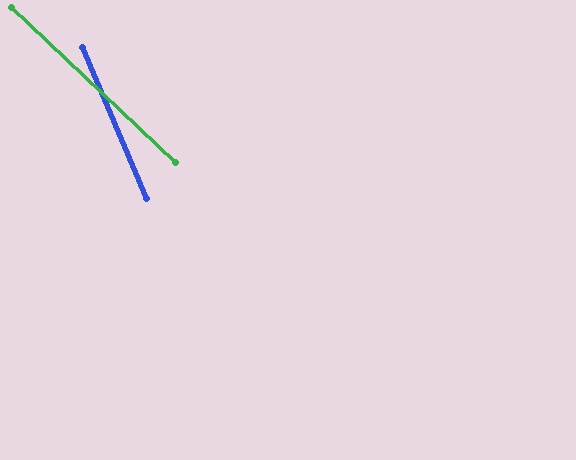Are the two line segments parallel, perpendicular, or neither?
Neither parallel nor perpendicular — they differ by about 24°.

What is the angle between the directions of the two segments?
Approximately 24 degrees.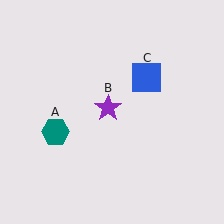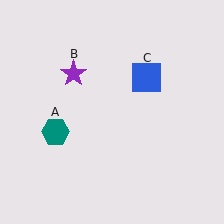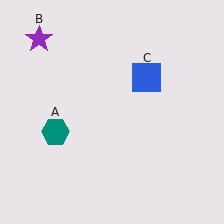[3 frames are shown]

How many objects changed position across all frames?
1 object changed position: purple star (object B).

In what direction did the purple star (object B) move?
The purple star (object B) moved up and to the left.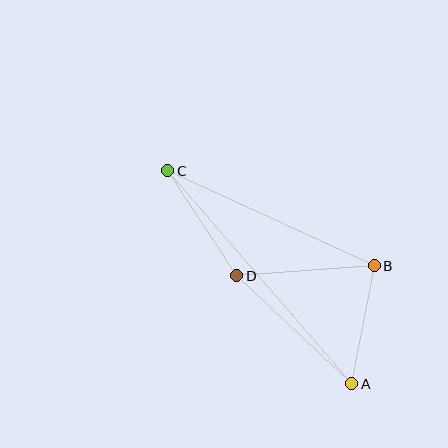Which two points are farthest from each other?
Points A and C are farthest from each other.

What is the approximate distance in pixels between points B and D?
The distance between B and D is approximately 138 pixels.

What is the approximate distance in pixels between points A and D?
The distance between A and D is approximately 158 pixels.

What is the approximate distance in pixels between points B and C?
The distance between B and C is approximately 227 pixels.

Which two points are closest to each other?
Points A and B are closest to each other.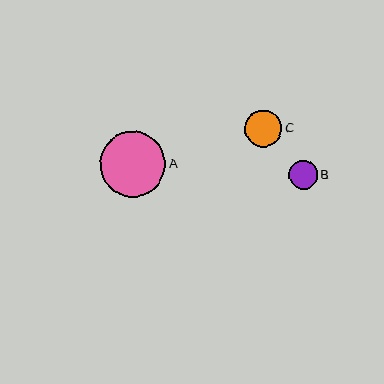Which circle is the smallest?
Circle B is the smallest with a size of approximately 29 pixels.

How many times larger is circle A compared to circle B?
Circle A is approximately 2.3 times the size of circle B.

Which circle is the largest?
Circle A is the largest with a size of approximately 65 pixels.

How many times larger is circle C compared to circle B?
Circle C is approximately 1.3 times the size of circle B.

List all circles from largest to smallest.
From largest to smallest: A, C, B.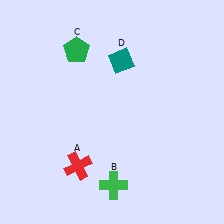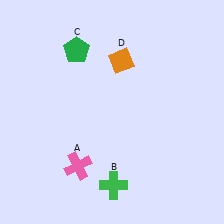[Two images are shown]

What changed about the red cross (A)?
In Image 1, A is red. In Image 2, it changed to pink.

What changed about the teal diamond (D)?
In Image 1, D is teal. In Image 2, it changed to orange.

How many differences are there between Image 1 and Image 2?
There are 2 differences between the two images.